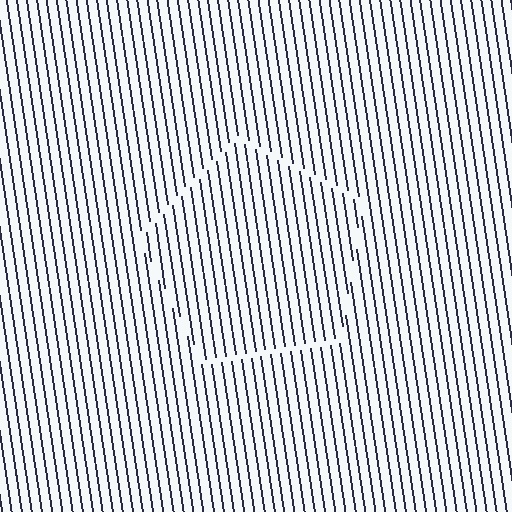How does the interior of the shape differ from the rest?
The interior of the shape contains the same grating, shifted by half a period — the contour is defined by the phase discontinuity where line-ends from the inner and outer gratings abut.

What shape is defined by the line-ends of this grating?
An illusory pentagon. The interior of the shape contains the same grating, shifted by half a period — the contour is defined by the phase discontinuity where line-ends from the inner and outer gratings abut.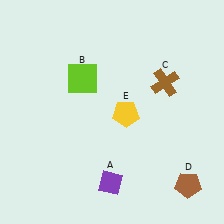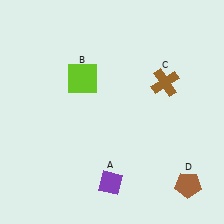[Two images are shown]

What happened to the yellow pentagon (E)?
The yellow pentagon (E) was removed in Image 2. It was in the bottom-right area of Image 1.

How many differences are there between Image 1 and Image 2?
There is 1 difference between the two images.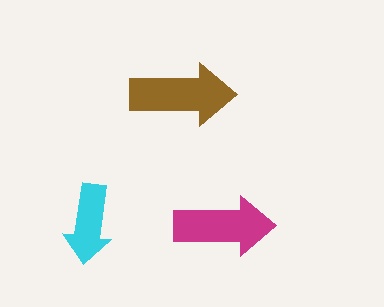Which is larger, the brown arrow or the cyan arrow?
The brown one.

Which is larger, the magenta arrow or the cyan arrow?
The magenta one.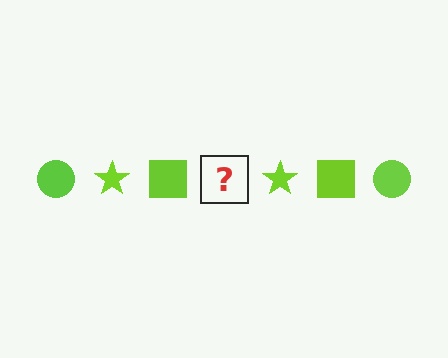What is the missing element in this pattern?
The missing element is a lime circle.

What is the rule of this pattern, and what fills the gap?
The rule is that the pattern cycles through circle, star, square shapes in lime. The gap should be filled with a lime circle.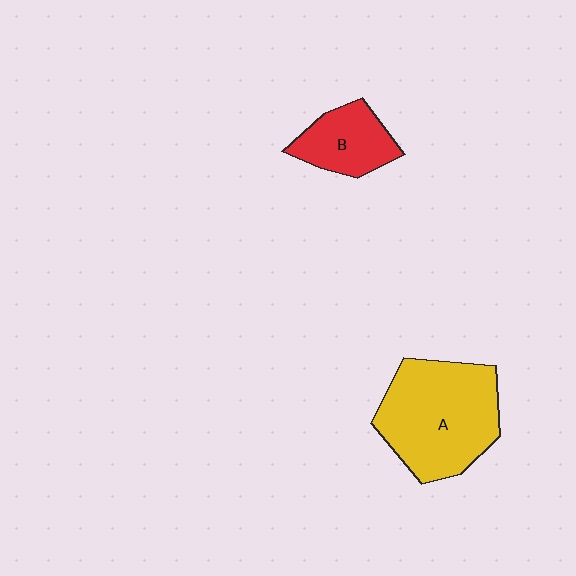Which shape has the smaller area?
Shape B (red).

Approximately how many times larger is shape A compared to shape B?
Approximately 2.1 times.